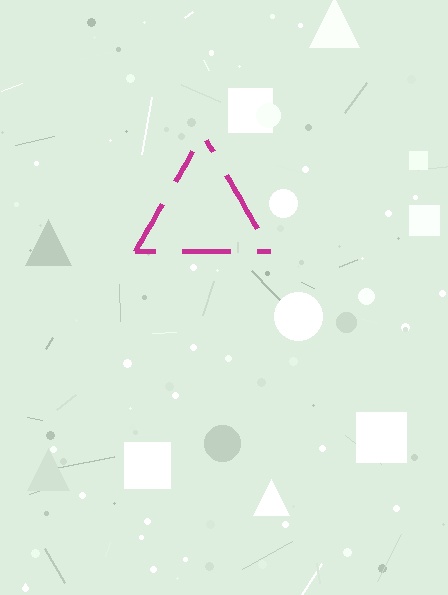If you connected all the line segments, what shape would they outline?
They would outline a triangle.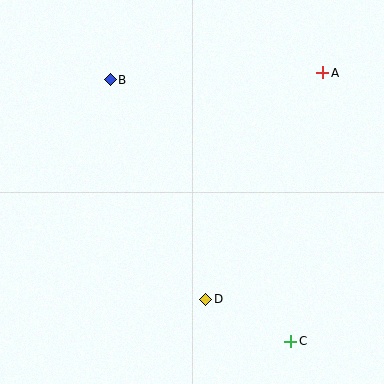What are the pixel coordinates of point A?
Point A is at (323, 73).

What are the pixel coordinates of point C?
Point C is at (291, 341).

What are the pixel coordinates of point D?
Point D is at (206, 299).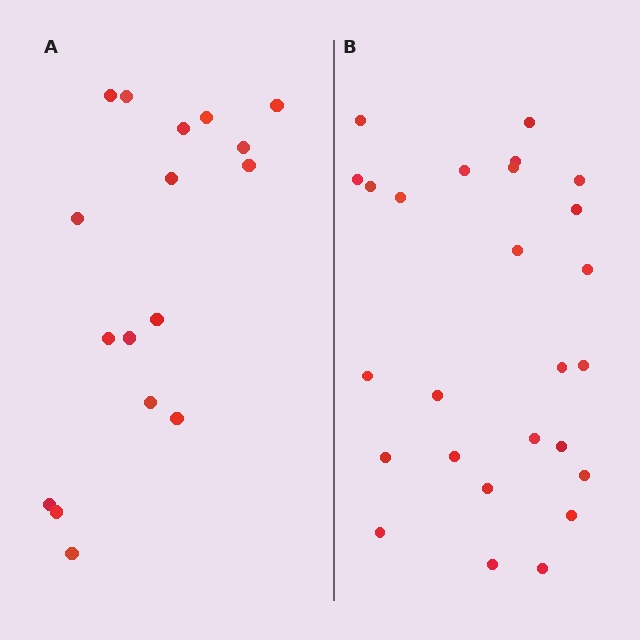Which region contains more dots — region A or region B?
Region B (the right region) has more dots.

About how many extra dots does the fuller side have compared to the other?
Region B has roughly 8 or so more dots than region A.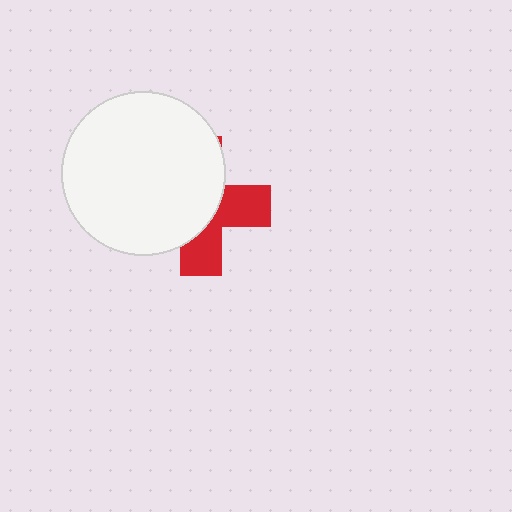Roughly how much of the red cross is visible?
A small part of it is visible (roughly 40%).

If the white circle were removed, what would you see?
You would see the complete red cross.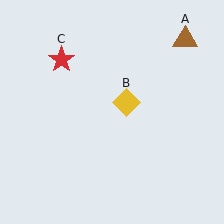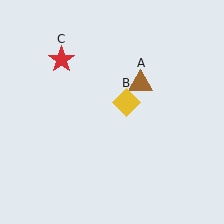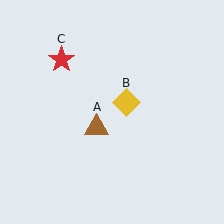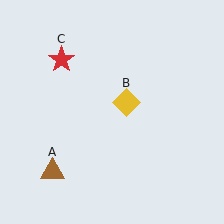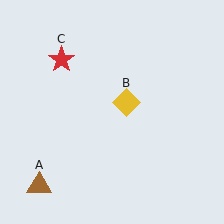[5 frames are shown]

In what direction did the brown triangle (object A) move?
The brown triangle (object A) moved down and to the left.